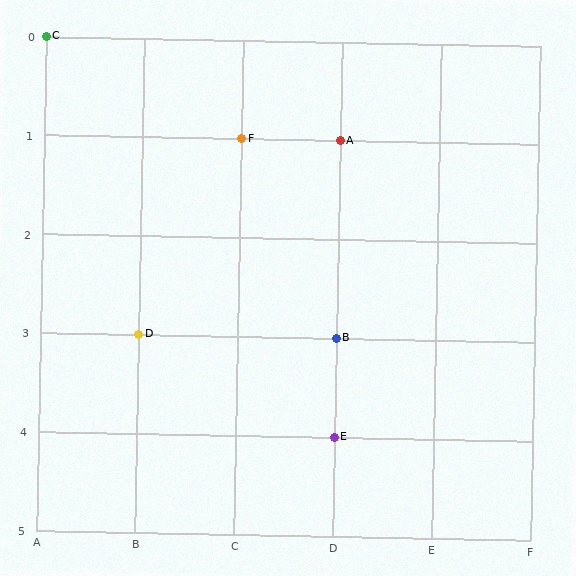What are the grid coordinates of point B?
Point B is at grid coordinates (D, 3).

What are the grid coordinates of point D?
Point D is at grid coordinates (B, 3).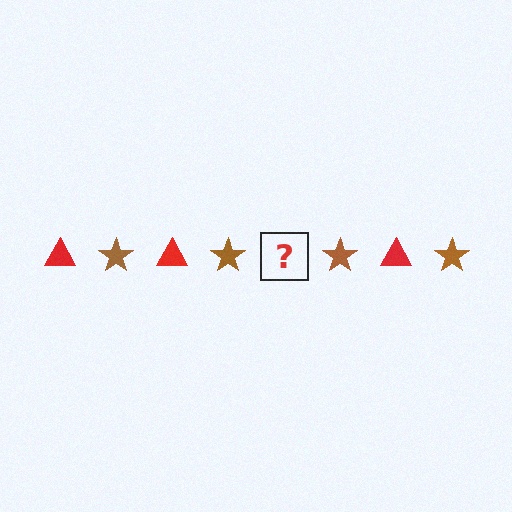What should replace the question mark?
The question mark should be replaced with a red triangle.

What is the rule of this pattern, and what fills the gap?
The rule is that the pattern alternates between red triangle and brown star. The gap should be filled with a red triangle.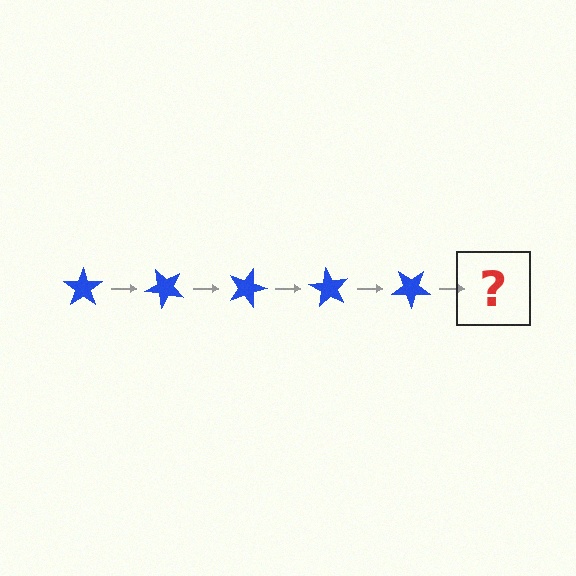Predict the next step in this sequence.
The next step is a blue star rotated 225 degrees.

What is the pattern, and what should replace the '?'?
The pattern is that the star rotates 45 degrees each step. The '?' should be a blue star rotated 225 degrees.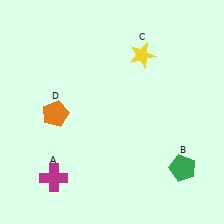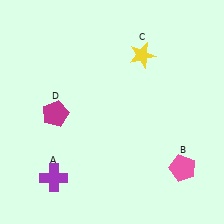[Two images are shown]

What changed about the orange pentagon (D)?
In Image 1, D is orange. In Image 2, it changed to magenta.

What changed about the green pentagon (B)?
In Image 1, B is green. In Image 2, it changed to pink.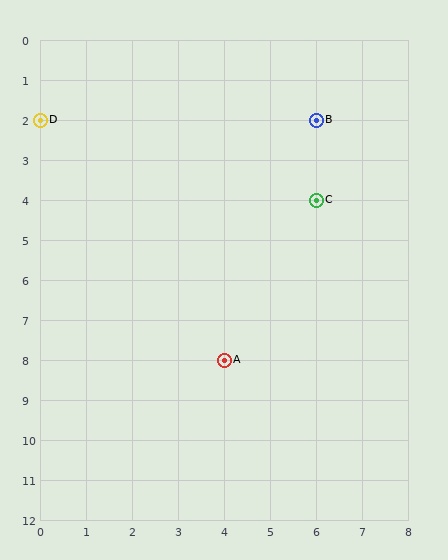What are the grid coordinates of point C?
Point C is at grid coordinates (6, 4).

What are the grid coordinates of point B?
Point B is at grid coordinates (6, 2).